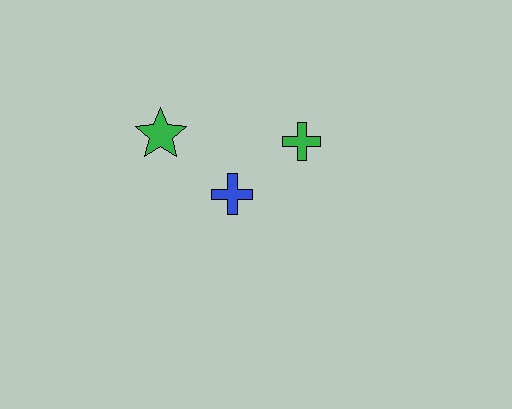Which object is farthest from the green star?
The green cross is farthest from the green star.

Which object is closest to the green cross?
The blue cross is closest to the green cross.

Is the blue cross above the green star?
No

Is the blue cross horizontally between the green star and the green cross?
Yes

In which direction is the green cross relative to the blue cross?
The green cross is to the right of the blue cross.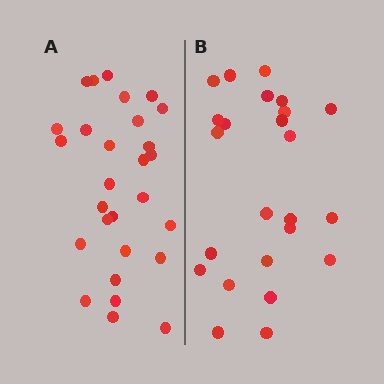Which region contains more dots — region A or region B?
Region A (the left region) has more dots.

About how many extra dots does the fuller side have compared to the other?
Region A has about 4 more dots than region B.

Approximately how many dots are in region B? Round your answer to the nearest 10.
About 20 dots. (The exact count is 24, which rounds to 20.)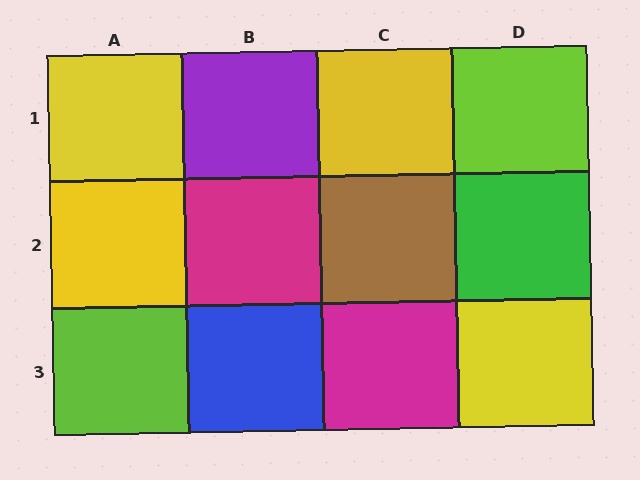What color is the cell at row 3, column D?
Yellow.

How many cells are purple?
1 cell is purple.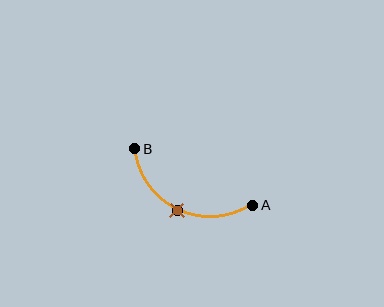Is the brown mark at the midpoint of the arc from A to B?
Yes. The brown mark lies on the arc at equal arc-length from both A and B — it is the arc midpoint.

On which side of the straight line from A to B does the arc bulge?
The arc bulges below the straight line connecting A and B.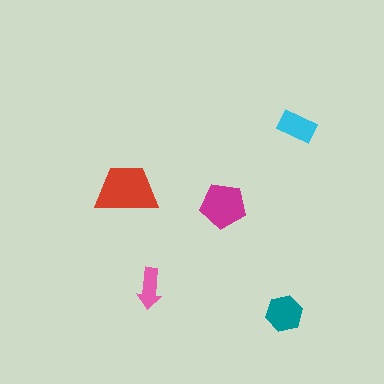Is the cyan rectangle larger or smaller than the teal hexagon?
Smaller.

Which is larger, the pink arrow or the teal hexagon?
The teal hexagon.